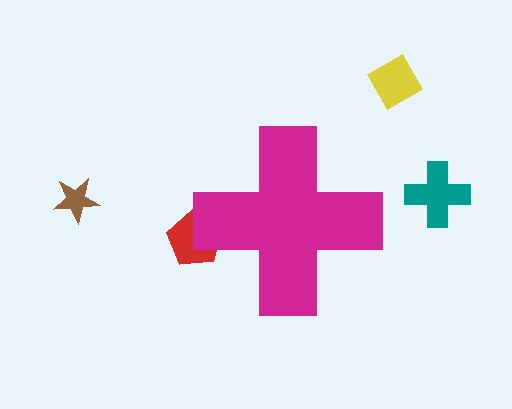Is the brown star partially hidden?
No, the brown star is fully visible.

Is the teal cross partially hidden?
No, the teal cross is fully visible.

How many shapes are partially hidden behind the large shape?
1 shape is partially hidden.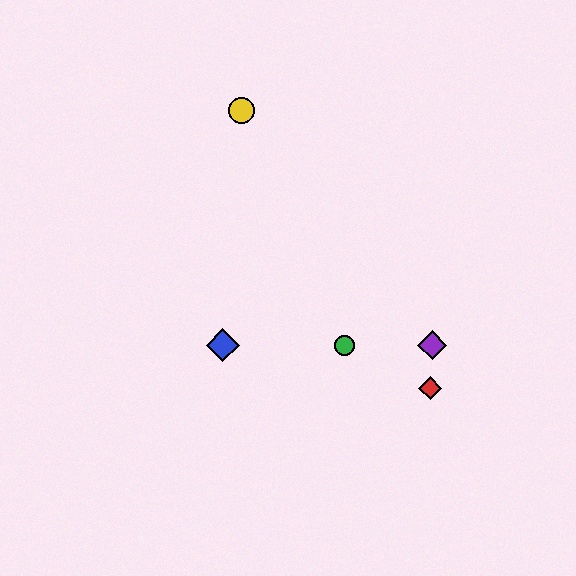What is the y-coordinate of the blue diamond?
The blue diamond is at y≈345.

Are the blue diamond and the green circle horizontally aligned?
Yes, both are at y≈345.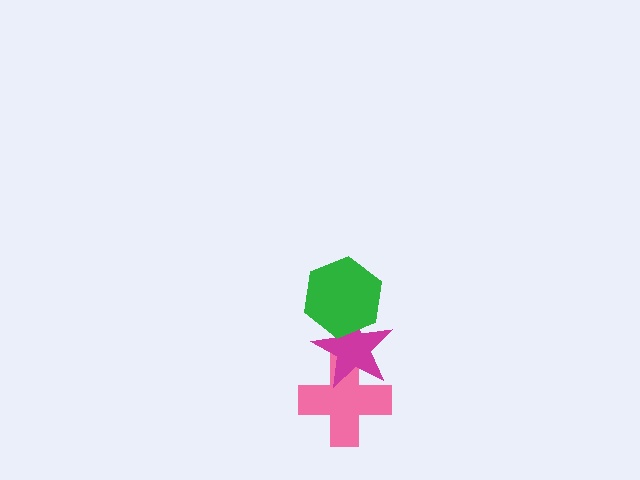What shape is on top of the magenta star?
The green hexagon is on top of the magenta star.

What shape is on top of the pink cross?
The magenta star is on top of the pink cross.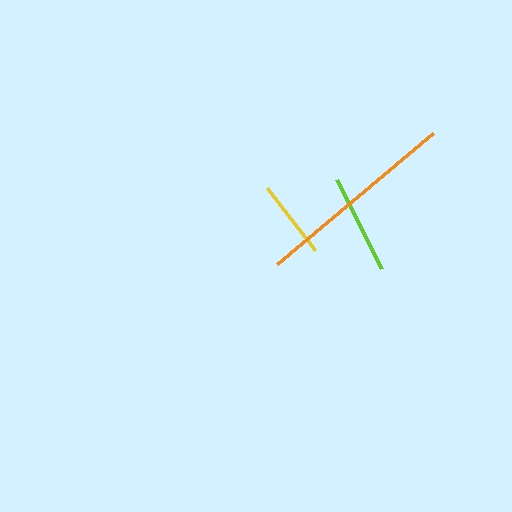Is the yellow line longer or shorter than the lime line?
The lime line is longer than the yellow line.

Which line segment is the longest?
The orange line is the longest at approximately 204 pixels.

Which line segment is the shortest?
The yellow line is the shortest at approximately 78 pixels.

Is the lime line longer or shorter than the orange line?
The orange line is longer than the lime line.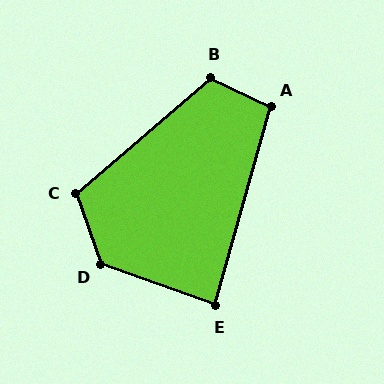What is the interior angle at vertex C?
Approximately 111 degrees (obtuse).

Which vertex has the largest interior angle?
D, at approximately 130 degrees.